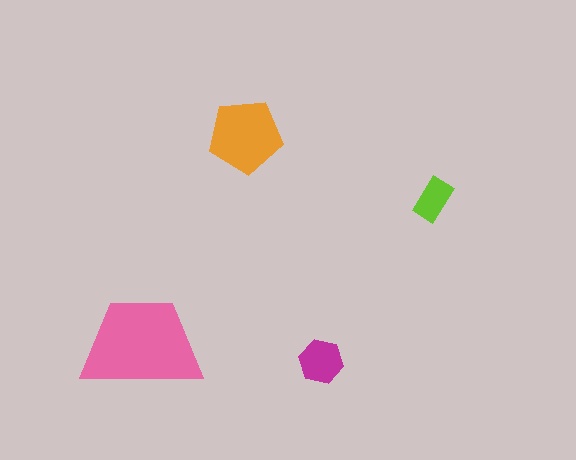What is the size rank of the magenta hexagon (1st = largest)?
3rd.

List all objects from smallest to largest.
The lime rectangle, the magenta hexagon, the orange pentagon, the pink trapezoid.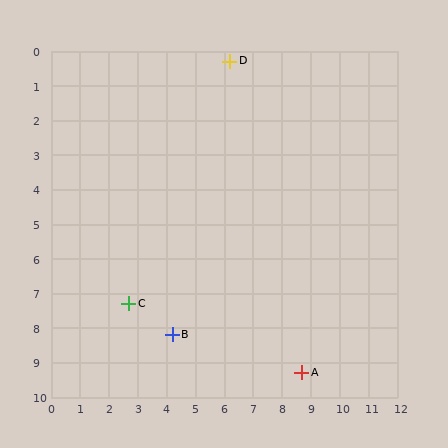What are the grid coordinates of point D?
Point D is at approximately (6.2, 0.3).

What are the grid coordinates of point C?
Point C is at approximately (2.7, 7.3).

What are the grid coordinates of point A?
Point A is at approximately (8.7, 9.3).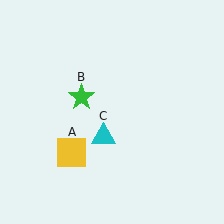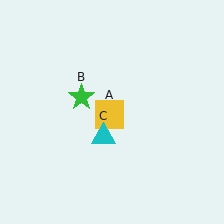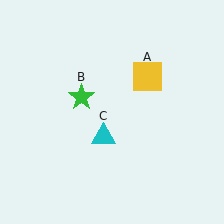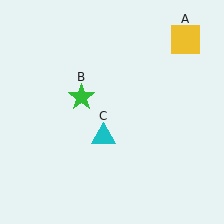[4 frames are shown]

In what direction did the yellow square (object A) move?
The yellow square (object A) moved up and to the right.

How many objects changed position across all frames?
1 object changed position: yellow square (object A).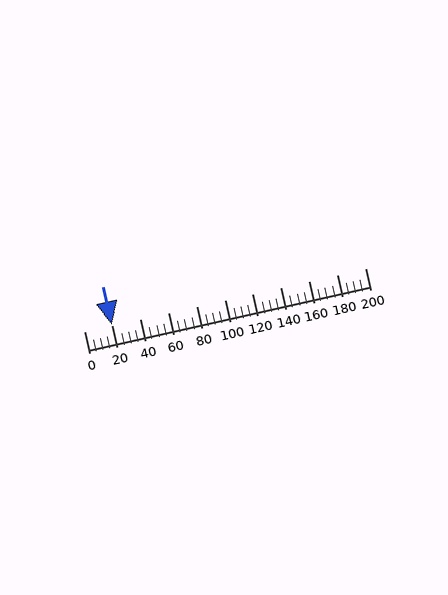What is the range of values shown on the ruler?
The ruler shows values from 0 to 200.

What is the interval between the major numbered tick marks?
The major tick marks are spaced 20 units apart.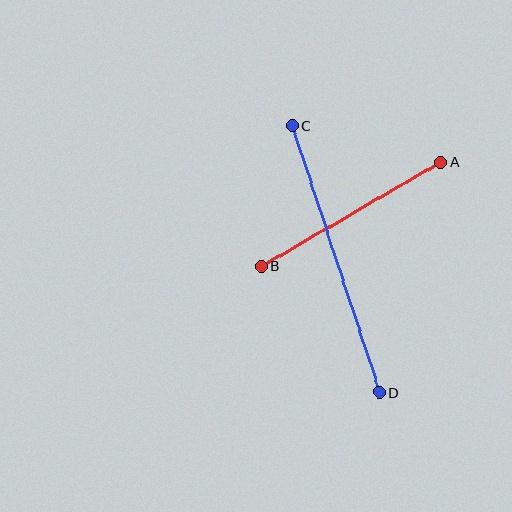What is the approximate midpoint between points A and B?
The midpoint is at approximately (351, 214) pixels.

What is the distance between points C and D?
The distance is approximately 281 pixels.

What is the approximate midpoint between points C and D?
The midpoint is at approximately (336, 259) pixels.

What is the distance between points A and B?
The distance is approximately 207 pixels.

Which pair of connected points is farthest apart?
Points C and D are farthest apart.